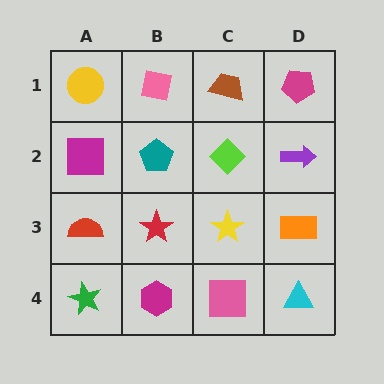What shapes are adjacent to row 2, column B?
A pink square (row 1, column B), a red star (row 3, column B), a magenta square (row 2, column A), a lime diamond (row 2, column C).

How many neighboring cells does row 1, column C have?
3.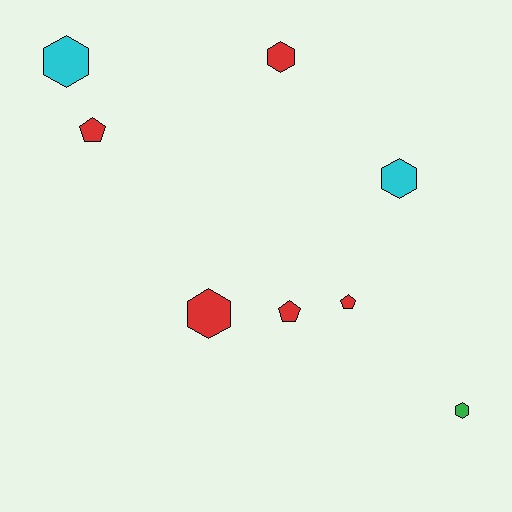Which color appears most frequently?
Red, with 5 objects.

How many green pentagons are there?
There are no green pentagons.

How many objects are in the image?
There are 8 objects.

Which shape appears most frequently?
Hexagon, with 5 objects.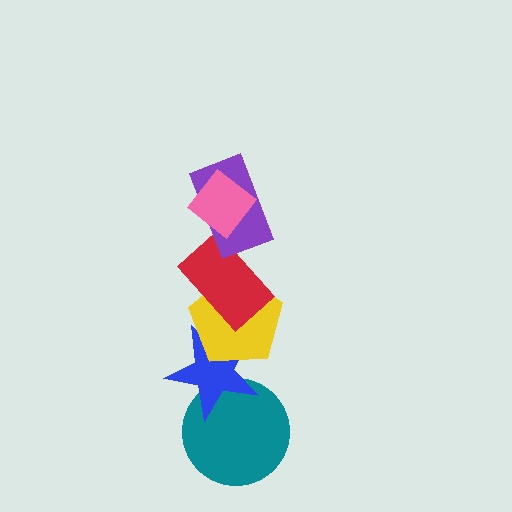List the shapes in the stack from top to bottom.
From top to bottom: the pink diamond, the purple rectangle, the red rectangle, the yellow pentagon, the blue star, the teal circle.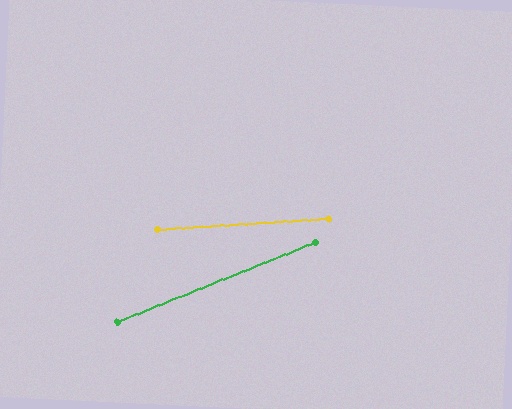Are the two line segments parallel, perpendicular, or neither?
Neither parallel nor perpendicular — they differ by about 18°.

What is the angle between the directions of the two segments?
Approximately 18 degrees.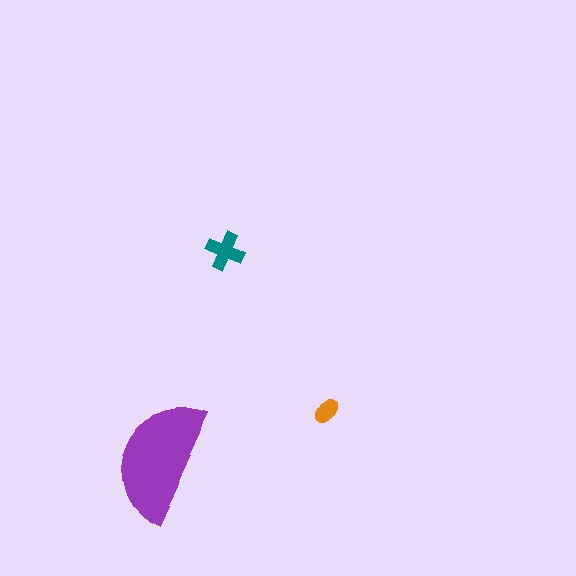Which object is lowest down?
The purple semicircle is bottommost.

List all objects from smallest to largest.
The orange ellipse, the teal cross, the purple semicircle.